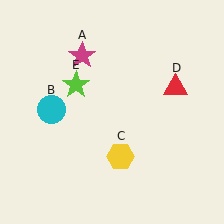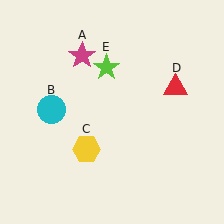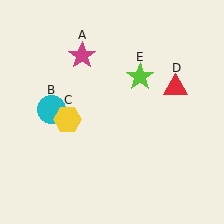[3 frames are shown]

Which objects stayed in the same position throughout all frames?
Magenta star (object A) and cyan circle (object B) and red triangle (object D) remained stationary.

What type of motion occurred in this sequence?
The yellow hexagon (object C), lime star (object E) rotated clockwise around the center of the scene.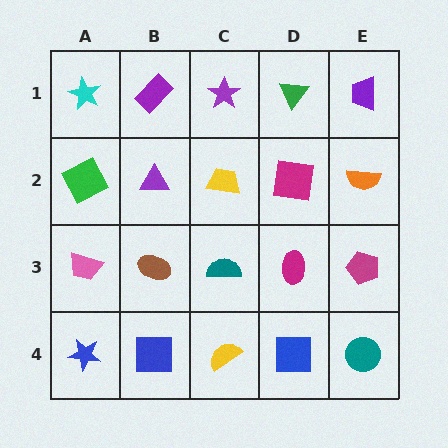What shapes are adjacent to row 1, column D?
A magenta square (row 2, column D), a purple star (row 1, column C), a purple trapezoid (row 1, column E).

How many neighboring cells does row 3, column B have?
4.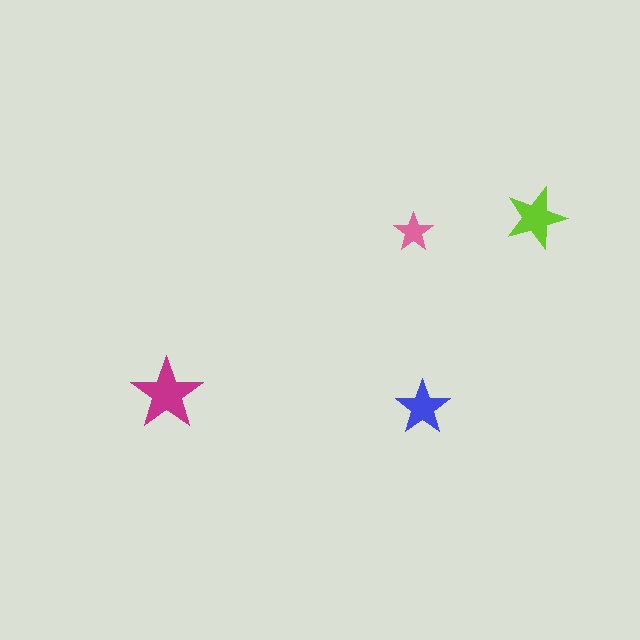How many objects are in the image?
There are 4 objects in the image.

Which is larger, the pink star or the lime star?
The lime one.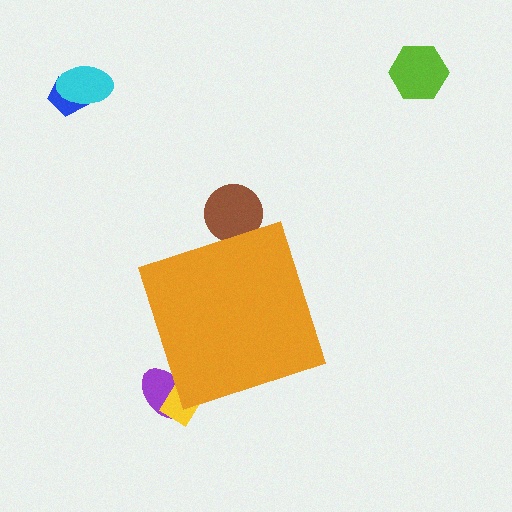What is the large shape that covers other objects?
An orange diamond.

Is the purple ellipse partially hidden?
Yes, the purple ellipse is partially hidden behind the orange diamond.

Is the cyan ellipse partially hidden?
No, the cyan ellipse is fully visible.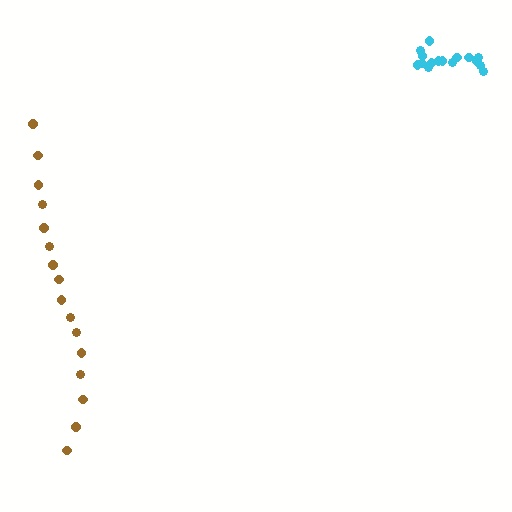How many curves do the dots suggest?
There are 2 distinct paths.